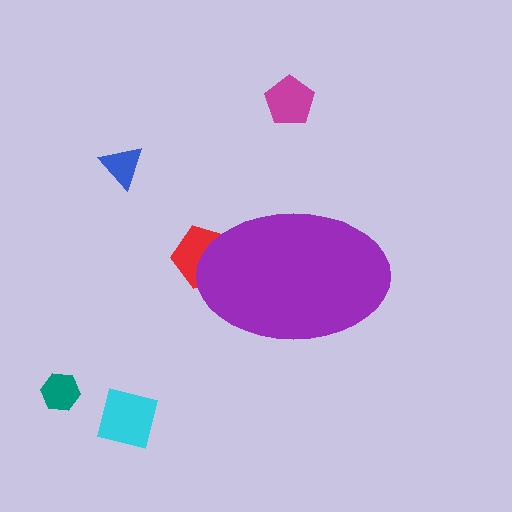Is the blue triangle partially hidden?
No, the blue triangle is fully visible.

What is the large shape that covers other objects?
A purple ellipse.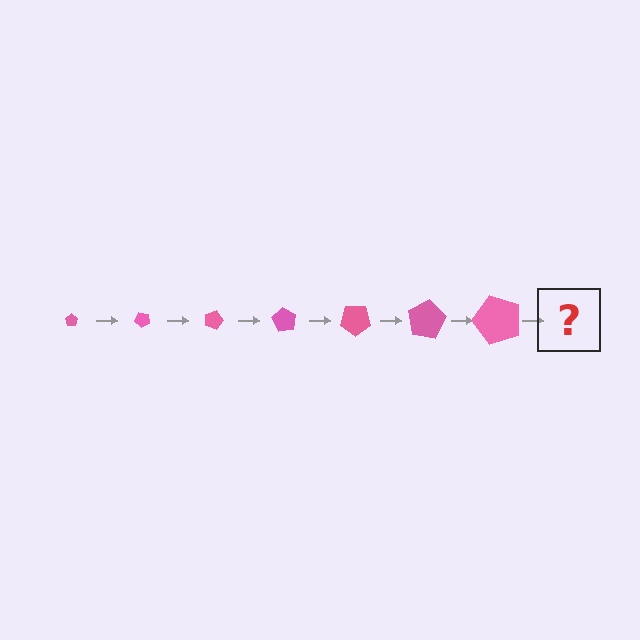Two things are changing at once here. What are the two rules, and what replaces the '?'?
The two rules are that the pentagon grows larger each step and it rotates 45 degrees each step. The '?' should be a pentagon, larger than the previous one and rotated 315 degrees from the start.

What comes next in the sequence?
The next element should be a pentagon, larger than the previous one and rotated 315 degrees from the start.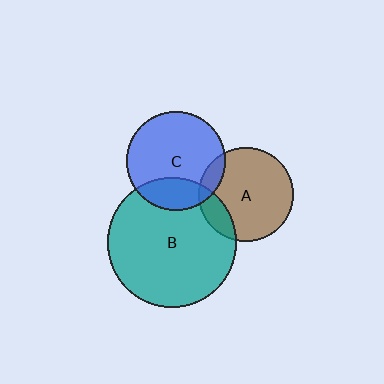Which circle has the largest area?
Circle B (teal).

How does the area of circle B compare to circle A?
Approximately 1.9 times.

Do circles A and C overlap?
Yes.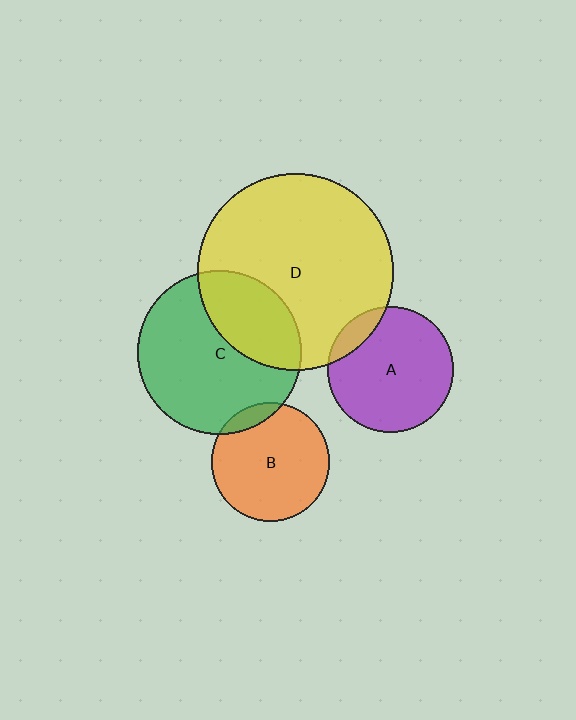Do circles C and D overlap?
Yes.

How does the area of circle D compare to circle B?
Approximately 2.7 times.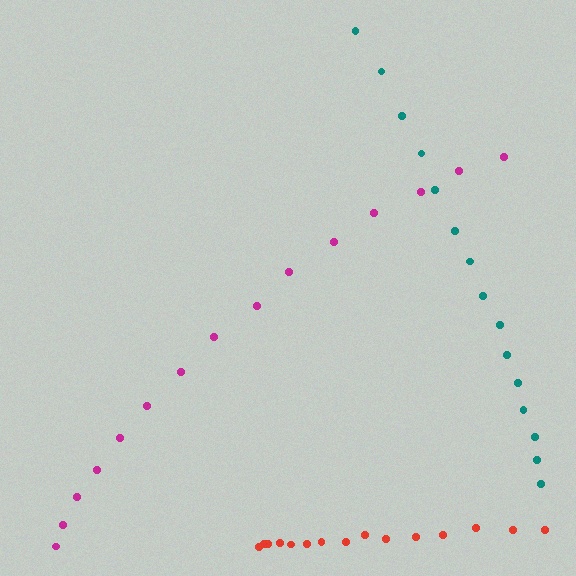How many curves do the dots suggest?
There are 3 distinct paths.